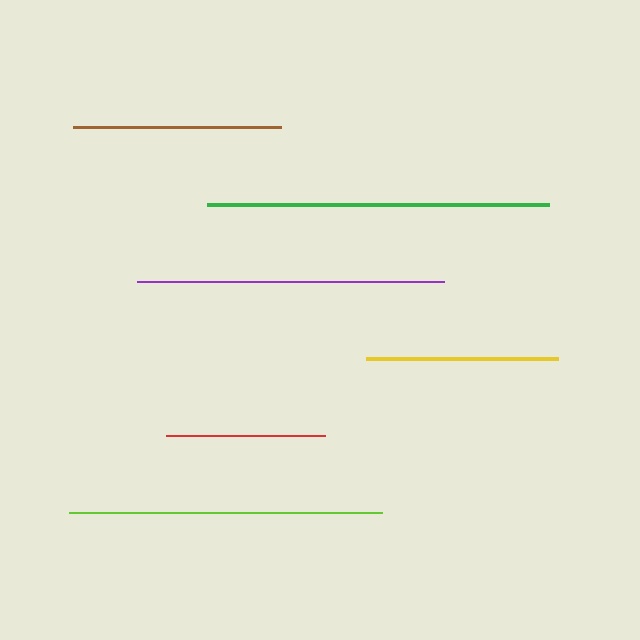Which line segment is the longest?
The green line is the longest at approximately 342 pixels.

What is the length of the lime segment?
The lime segment is approximately 313 pixels long.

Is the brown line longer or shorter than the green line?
The green line is longer than the brown line.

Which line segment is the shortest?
The red line is the shortest at approximately 159 pixels.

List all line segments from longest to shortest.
From longest to shortest: green, lime, purple, brown, yellow, red.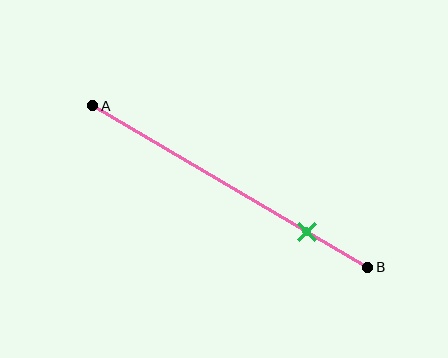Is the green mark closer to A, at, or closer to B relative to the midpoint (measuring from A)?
The green mark is closer to point B than the midpoint of segment AB.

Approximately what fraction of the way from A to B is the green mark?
The green mark is approximately 80% of the way from A to B.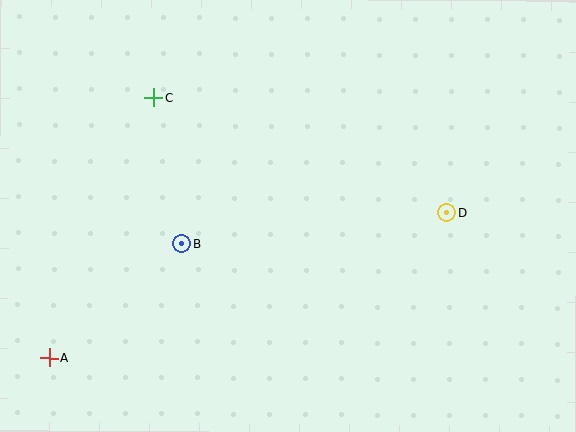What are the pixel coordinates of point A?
Point A is at (50, 358).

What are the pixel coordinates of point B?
Point B is at (182, 244).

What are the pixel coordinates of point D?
Point D is at (447, 213).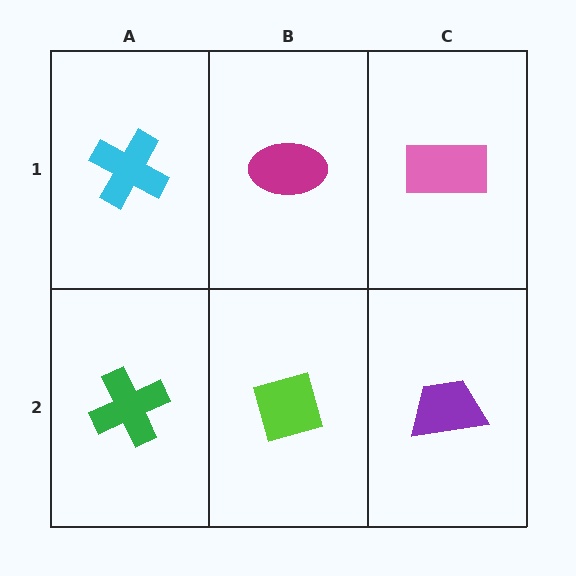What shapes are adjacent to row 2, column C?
A pink rectangle (row 1, column C), a lime square (row 2, column B).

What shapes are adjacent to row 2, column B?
A magenta ellipse (row 1, column B), a green cross (row 2, column A), a purple trapezoid (row 2, column C).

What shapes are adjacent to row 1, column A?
A green cross (row 2, column A), a magenta ellipse (row 1, column B).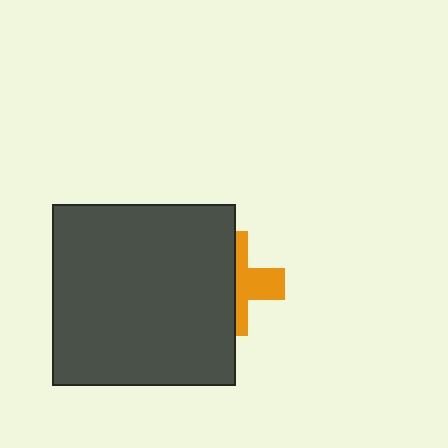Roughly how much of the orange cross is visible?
A small part of it is visible (roughly 43%).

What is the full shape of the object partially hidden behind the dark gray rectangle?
The partially hidden object is an orange cross.